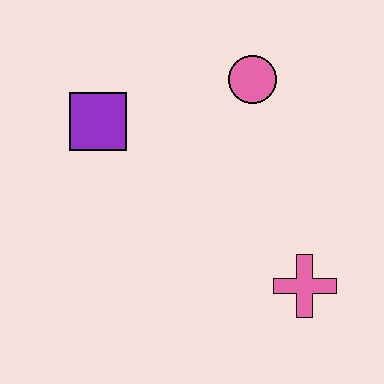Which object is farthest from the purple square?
The pink cross is farthest from the purple square.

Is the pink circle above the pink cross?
Yes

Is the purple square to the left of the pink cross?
Yes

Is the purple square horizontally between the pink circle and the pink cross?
No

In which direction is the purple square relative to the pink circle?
The purple square is to the left of the pink circle.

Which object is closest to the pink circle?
The purple square is closest to the pink circle.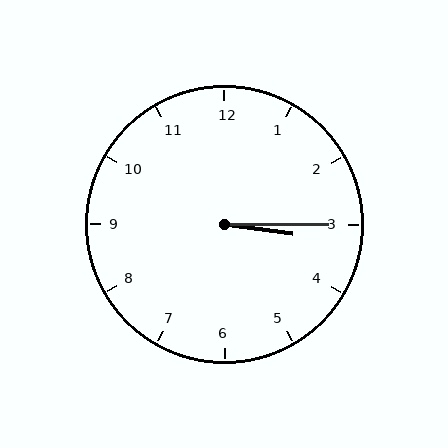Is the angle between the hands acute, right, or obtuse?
It is acute.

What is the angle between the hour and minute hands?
Approximately 8 degrees.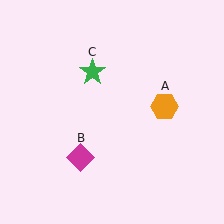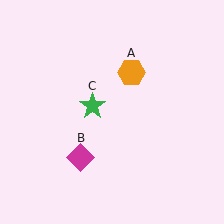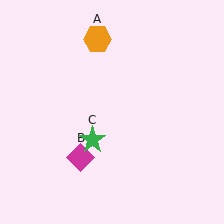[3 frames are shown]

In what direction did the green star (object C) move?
The green star (object C) moved down.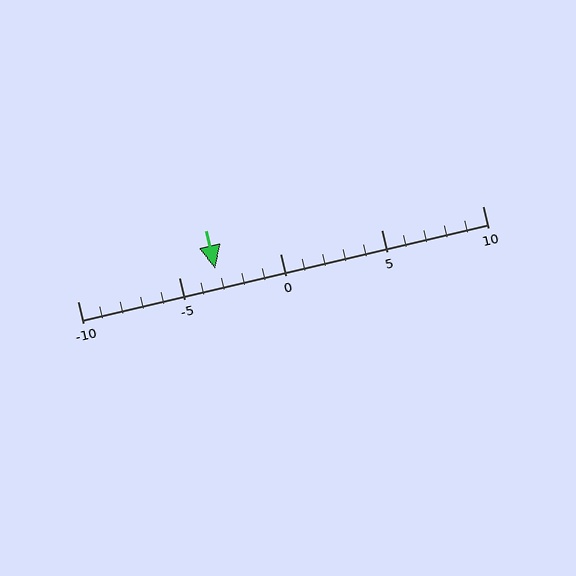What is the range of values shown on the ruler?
The ruler shows values from -10 to 10.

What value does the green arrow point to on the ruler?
The green arrow points to approximately -3.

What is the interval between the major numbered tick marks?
The major tick marks are spaced 5 units apart.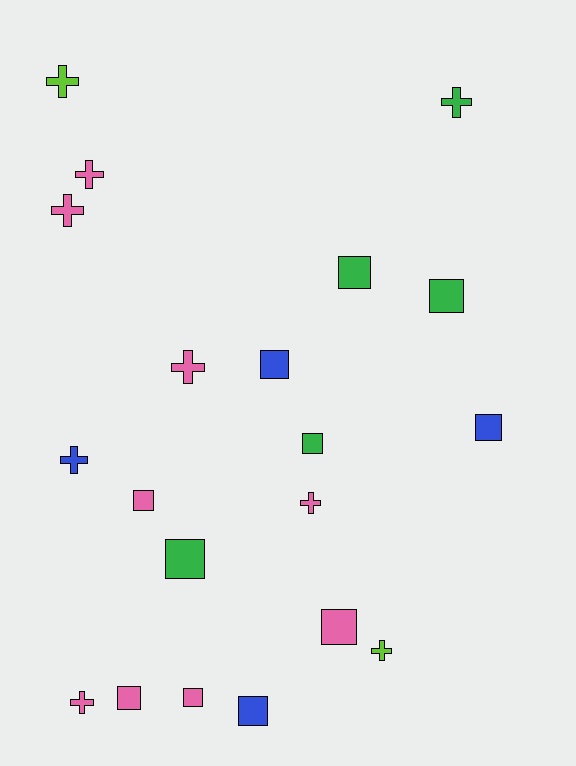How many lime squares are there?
There are no lime squares.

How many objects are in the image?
There are 20 objects.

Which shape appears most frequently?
Square, with 11 objects.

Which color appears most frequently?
Pink, with 9 objects.